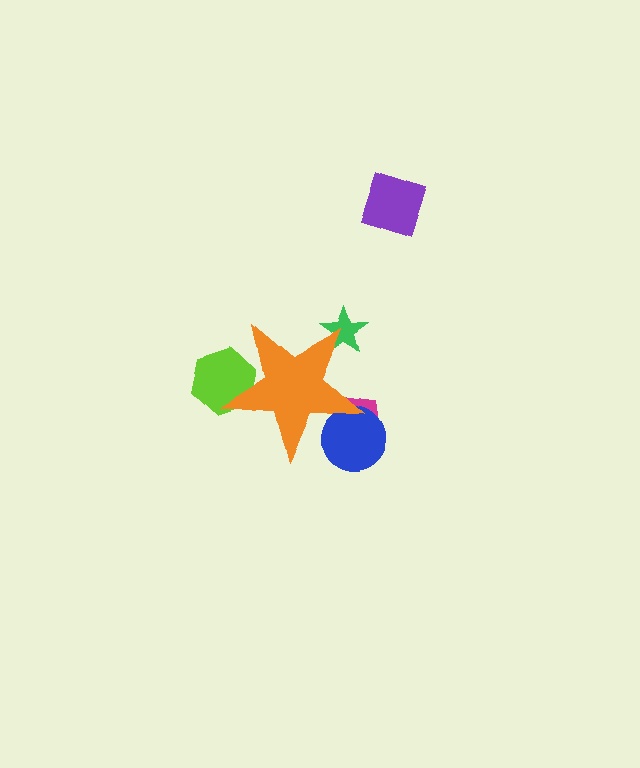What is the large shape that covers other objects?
An orange star.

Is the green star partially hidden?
Yes, the green star is partially hidden behind the orange star.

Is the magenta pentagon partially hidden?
Yes, the magenta pentagon is partially hidden behind the orange star.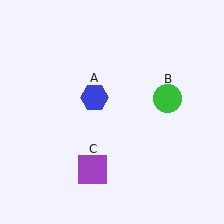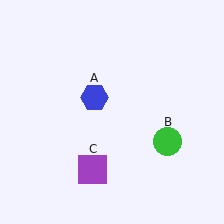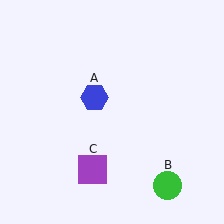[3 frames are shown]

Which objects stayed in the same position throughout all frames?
Blue hexagon (object A) and purple square (object C) remained stationary.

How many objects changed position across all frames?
1 object changed position: green circle (object B).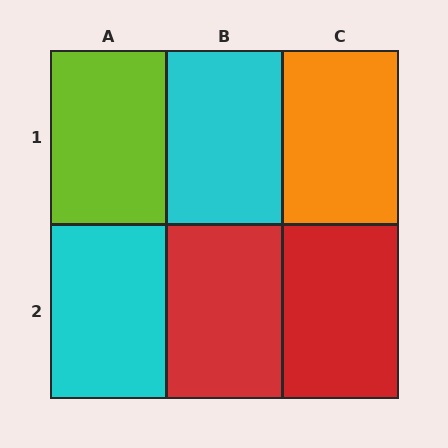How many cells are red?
2 cells are red.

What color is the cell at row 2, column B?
Red.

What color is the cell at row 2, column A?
Cyan.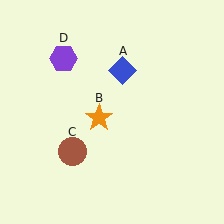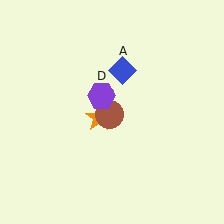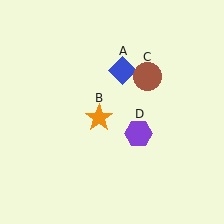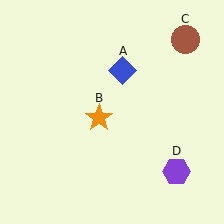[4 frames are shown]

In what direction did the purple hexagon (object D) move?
The purple hexagon (object D) moved down and to the right.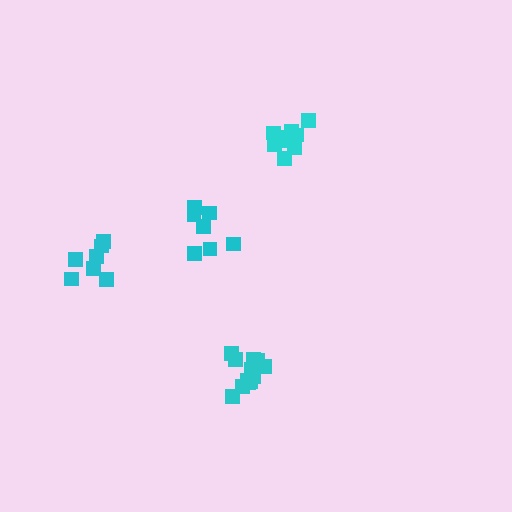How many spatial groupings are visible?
There are 4 spatial groupings.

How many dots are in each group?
Group 1: 11 dots, Group 2: 12 dots, Group 3: 7 dots, Group 4: 7 dots (37 total).